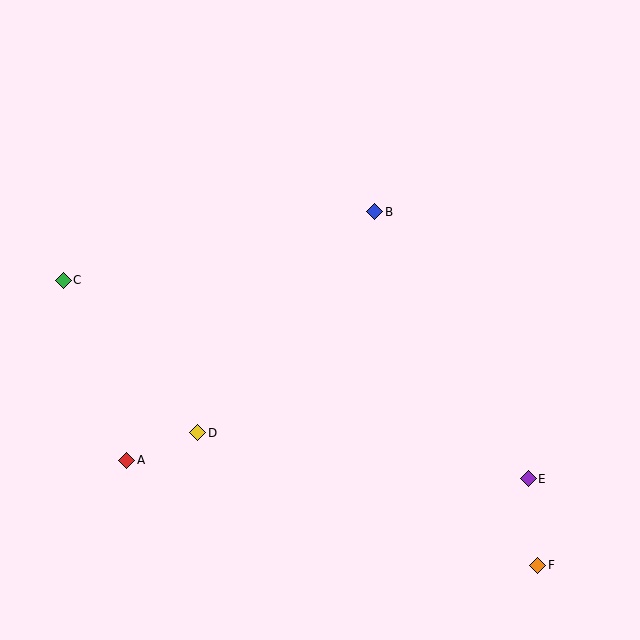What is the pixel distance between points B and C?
The distance between B and C is 319 pixels.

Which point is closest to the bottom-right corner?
Point F is closest to the bottom-right corner.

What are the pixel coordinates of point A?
Point A is at (127, 460).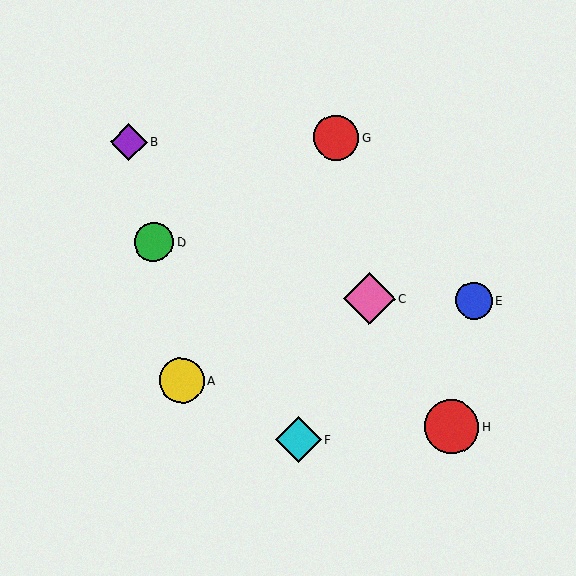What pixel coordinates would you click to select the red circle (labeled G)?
Click at (336, 137) to select the red circle G.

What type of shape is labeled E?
Shape E is a blue circle.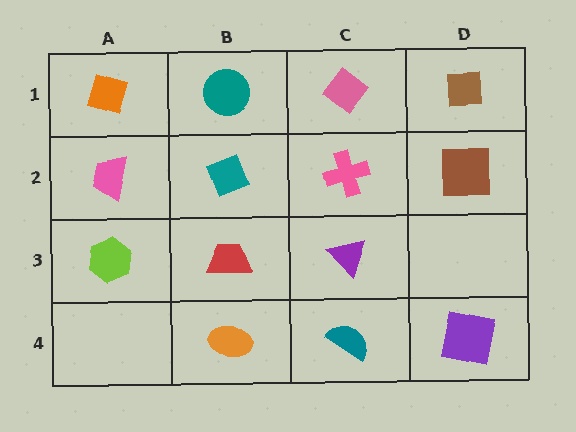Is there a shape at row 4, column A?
No, that cell is empty.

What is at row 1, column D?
A brown square.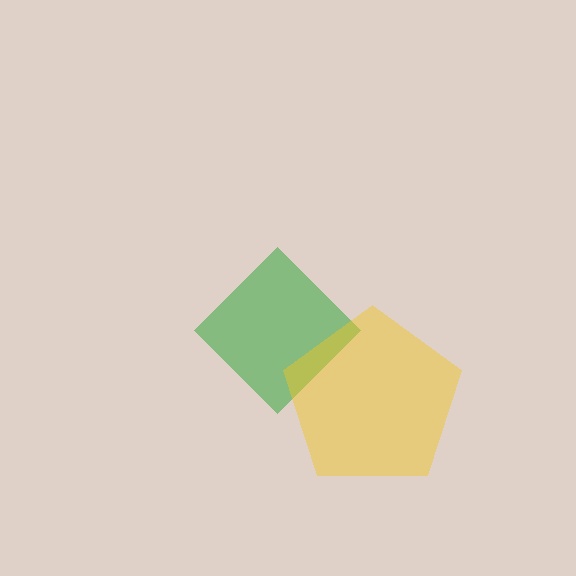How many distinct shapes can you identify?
There are 2 distinct shapes: a green diamond, a yellow pentagon.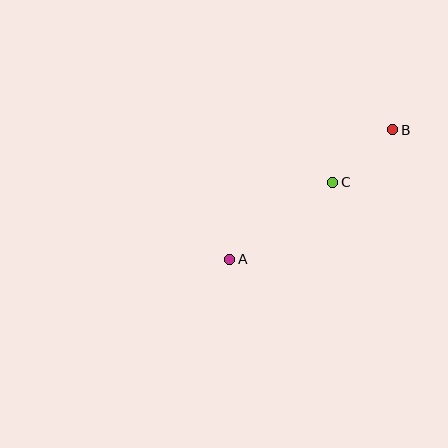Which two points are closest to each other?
Points B and C are closest to each other.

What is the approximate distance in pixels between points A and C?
The distance between A and C is approximately 128 pixels.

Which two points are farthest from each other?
Points A and B are farthest from each other.